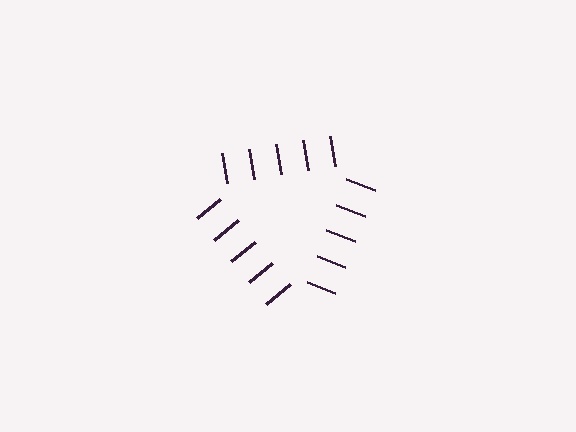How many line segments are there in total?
15 — 5 along each of the 3 edges.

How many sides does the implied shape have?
3 sides — the line-ends trace a triangle.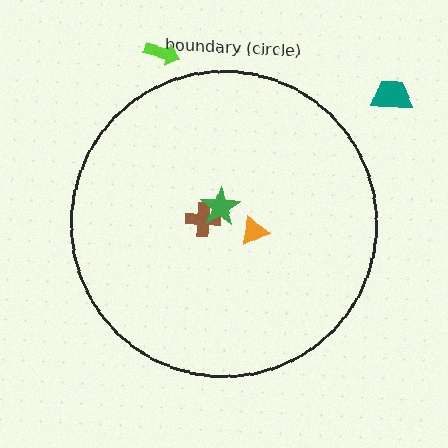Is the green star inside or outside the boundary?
Inside.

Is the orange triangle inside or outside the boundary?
Inside.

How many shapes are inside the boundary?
3 inside, 2 outside.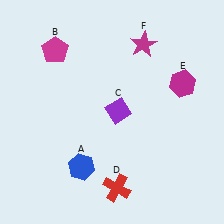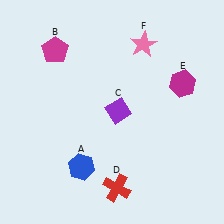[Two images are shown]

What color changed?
The star (F) changed from magenta in Image 1 to pink in Image 2.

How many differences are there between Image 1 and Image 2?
There is 1 difference between the two images.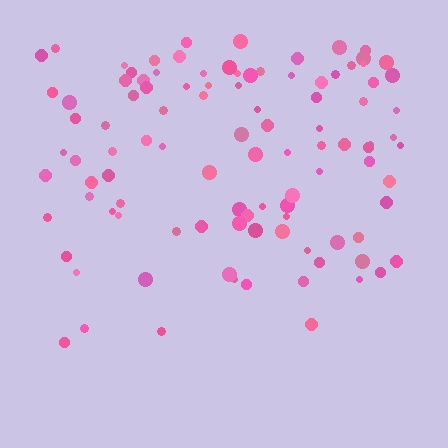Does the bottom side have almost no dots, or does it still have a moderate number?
Still a moderate number, just noticeably fewer than the top.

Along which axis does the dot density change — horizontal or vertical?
Vertical.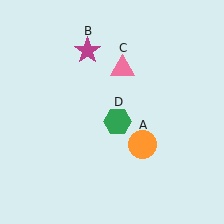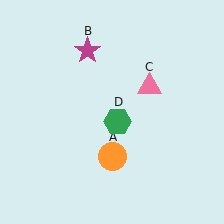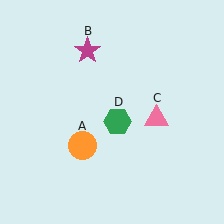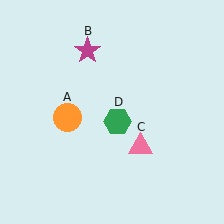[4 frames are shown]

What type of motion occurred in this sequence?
The orange circle (object A), pink triangle (object C) rotated clockwise around the center of the scene.